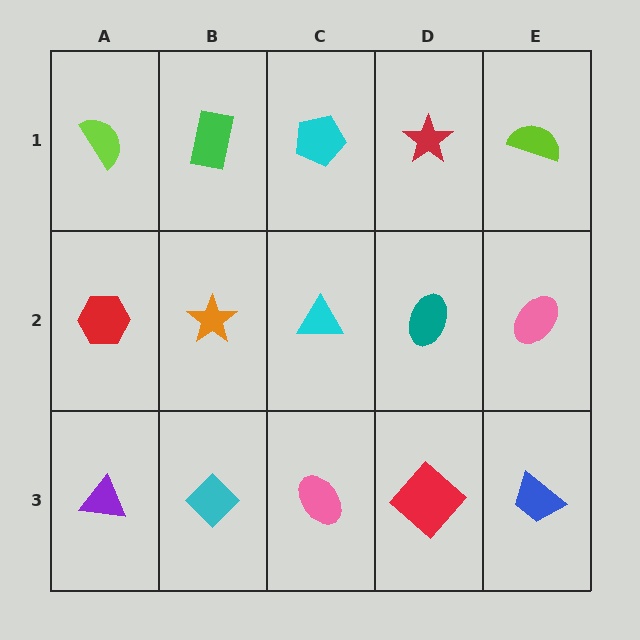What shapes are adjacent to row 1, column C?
A cyan triangle (row 2, column C), a green rectangle (row 1, column B), a red star (row 1, column D).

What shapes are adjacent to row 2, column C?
A cyan pentagon (row 1, column C), a pink ellipse (row 3, column C), an orange star (row 2, column B), a teal ellipse (row 2, column D).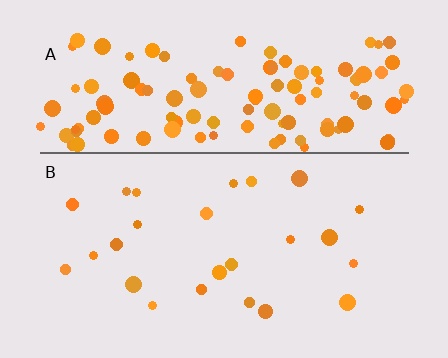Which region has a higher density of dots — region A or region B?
A (the top).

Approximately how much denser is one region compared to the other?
Approximately 5.0× — region A over region B.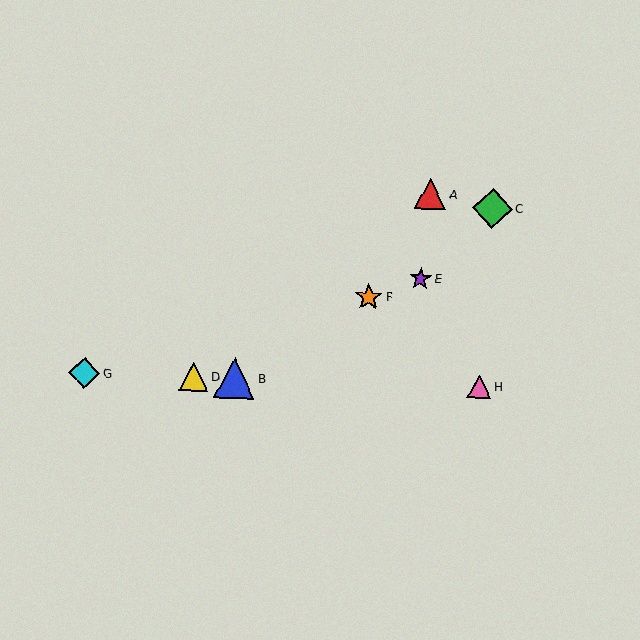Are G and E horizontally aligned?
No, G is at y≈373 and E is at y≈279.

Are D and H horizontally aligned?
Yes, both are at y≈377.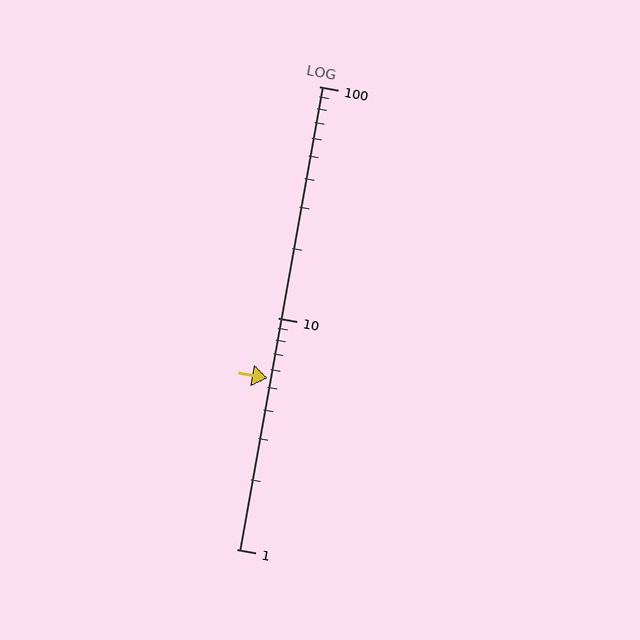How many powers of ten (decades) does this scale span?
The scale spans 2 decades, from 1 to 100.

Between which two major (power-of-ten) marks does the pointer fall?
The pointer is between 1 and 10.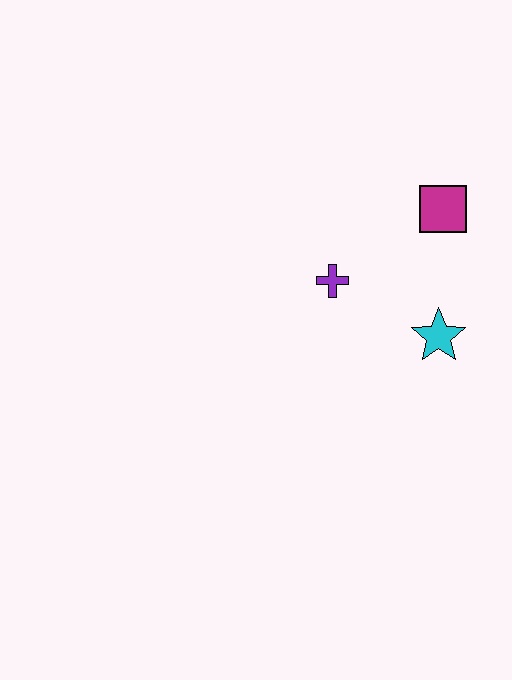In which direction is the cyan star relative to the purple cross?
The cyan star is to the right of the purple cross.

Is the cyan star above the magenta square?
No